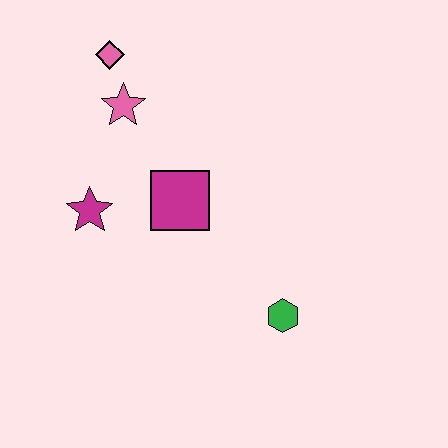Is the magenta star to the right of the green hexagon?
No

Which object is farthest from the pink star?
The green hexagon is farthest from the pink star.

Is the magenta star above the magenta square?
No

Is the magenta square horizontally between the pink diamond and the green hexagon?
Yes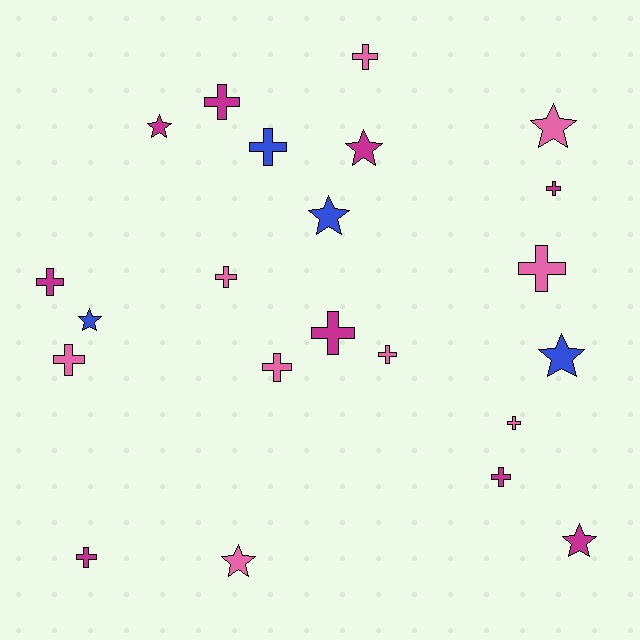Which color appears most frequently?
Pink, with 9 objects.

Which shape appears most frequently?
Cross, with 14 objects.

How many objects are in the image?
There are 22 objects.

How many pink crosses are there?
There are 7 pink crosses.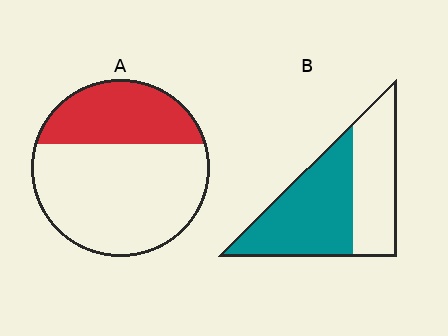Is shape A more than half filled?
No.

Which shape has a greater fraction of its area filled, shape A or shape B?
Shape B.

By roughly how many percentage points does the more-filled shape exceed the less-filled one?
By roughly 25 percentage points (B over A).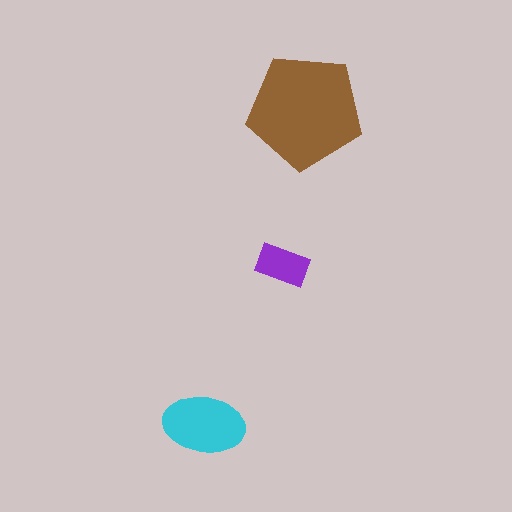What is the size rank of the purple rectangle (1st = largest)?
3rd.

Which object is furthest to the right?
The brown pentagon is rightmost.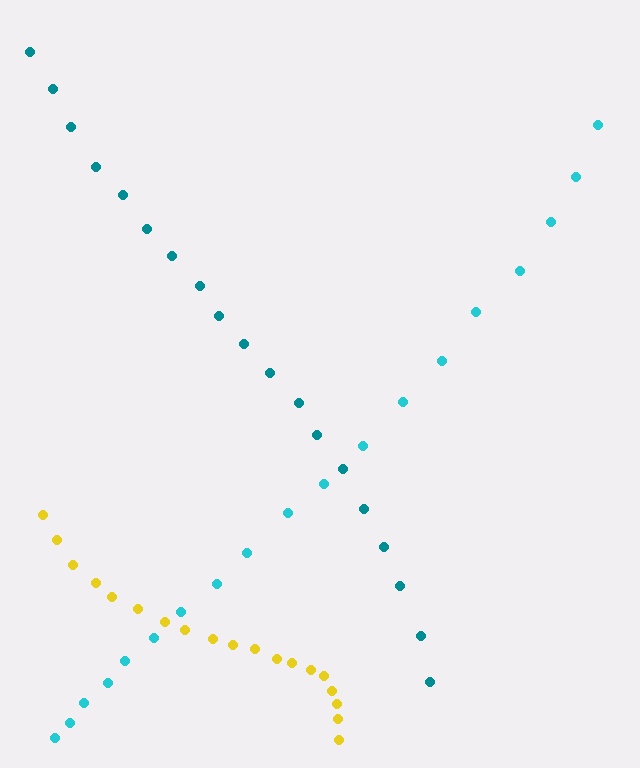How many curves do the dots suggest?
There are 3 distinct paths.